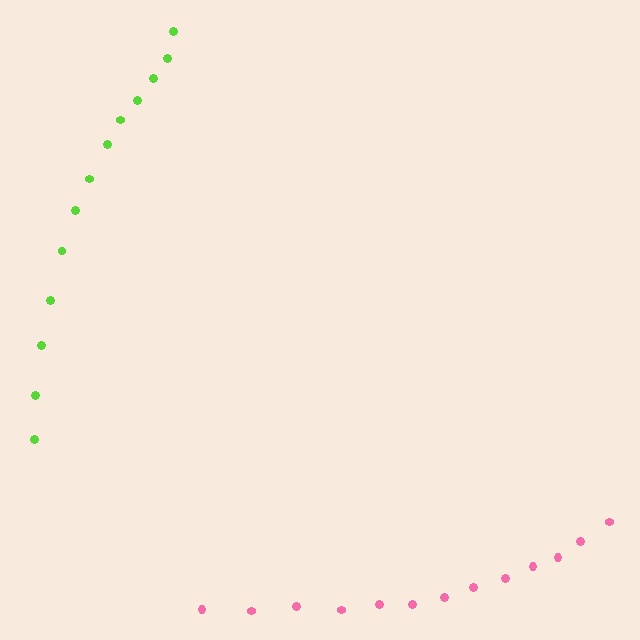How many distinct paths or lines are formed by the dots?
There are 2 distinct paths.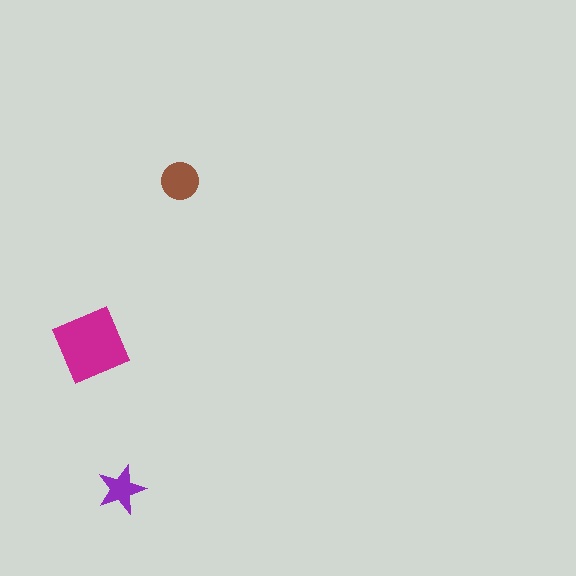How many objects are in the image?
There are 3 objects in the image.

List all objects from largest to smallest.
The magenta square, the brown circle, the purple star.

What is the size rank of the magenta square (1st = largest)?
1st.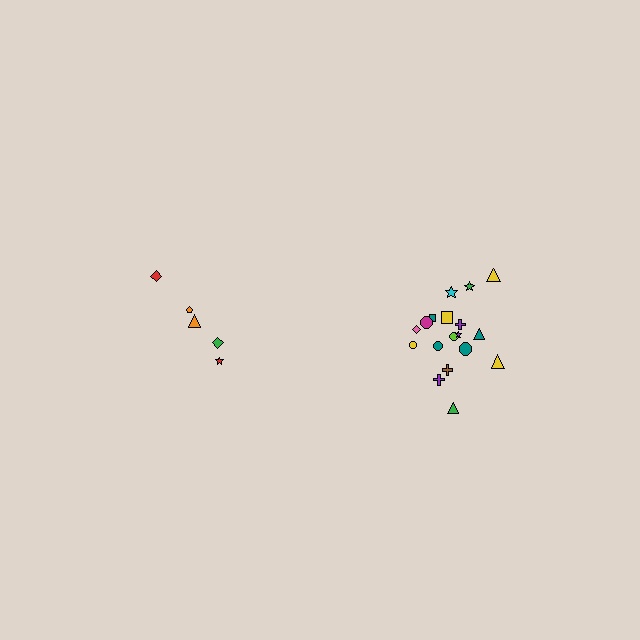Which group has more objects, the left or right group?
The right group.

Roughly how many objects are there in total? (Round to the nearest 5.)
Roughly 25 objects in total.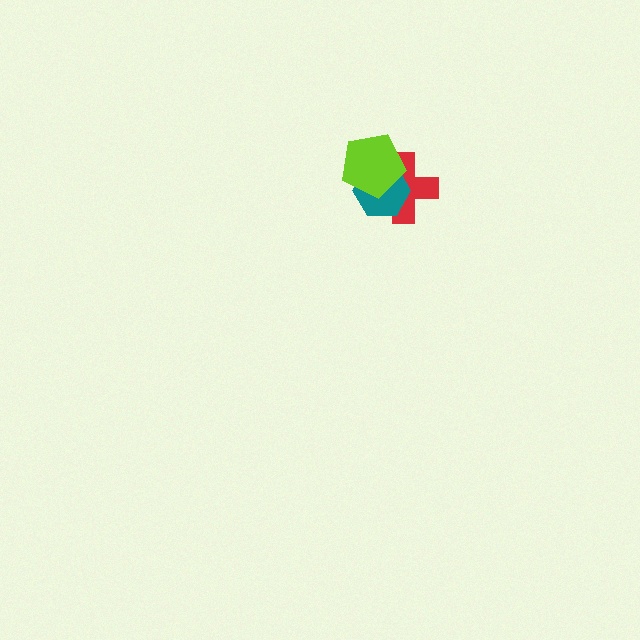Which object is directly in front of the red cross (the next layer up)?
The teal hexagon is directly in front of the red cross.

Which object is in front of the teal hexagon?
The lime pentagon is in front of the teal hexagon.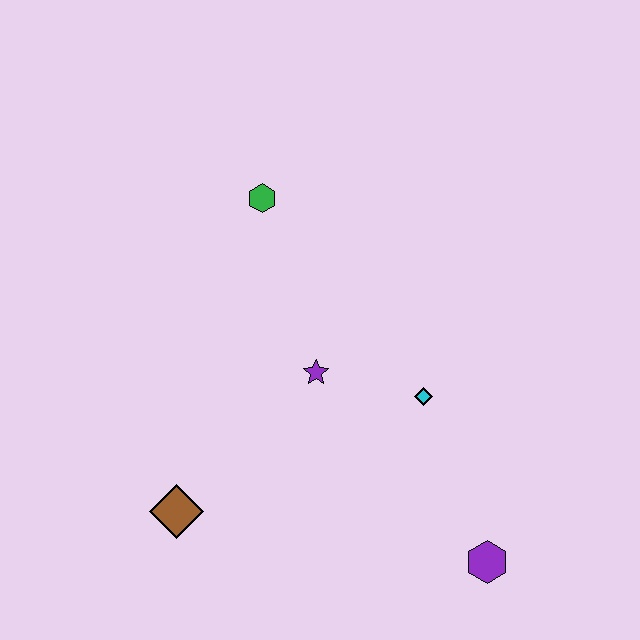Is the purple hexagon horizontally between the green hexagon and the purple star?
No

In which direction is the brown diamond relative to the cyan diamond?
The brown diamond is to the left of the cyan diamond.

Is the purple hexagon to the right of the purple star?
Yes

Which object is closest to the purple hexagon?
The cyan diamond is closest to the purple hexagon.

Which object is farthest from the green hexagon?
The purple hexagon is farthest from the green hexagon.